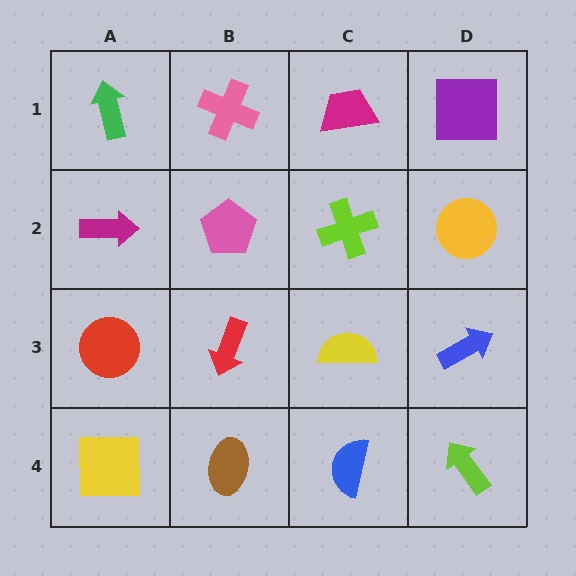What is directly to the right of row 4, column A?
A brown ellipse.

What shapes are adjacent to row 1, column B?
A pink pentagon (row 2, column B), a green arrow (row 1, column A), a magenta trapezoid (row 1, column C).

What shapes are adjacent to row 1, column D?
A yellow circle (row 2, column D), a magenta trapezoid (row 1, column C).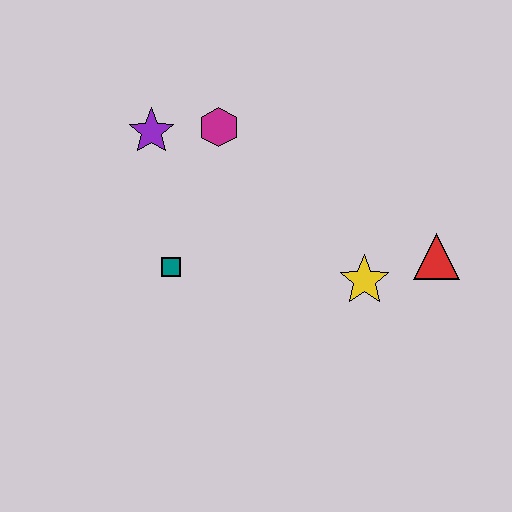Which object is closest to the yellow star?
The red triangle is closest to the yellow star.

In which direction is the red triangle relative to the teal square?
The red triangle is to the right of the teal square.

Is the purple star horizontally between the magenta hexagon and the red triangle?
No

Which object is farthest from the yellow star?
The purple star is farthest from the yellow star.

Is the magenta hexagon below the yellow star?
No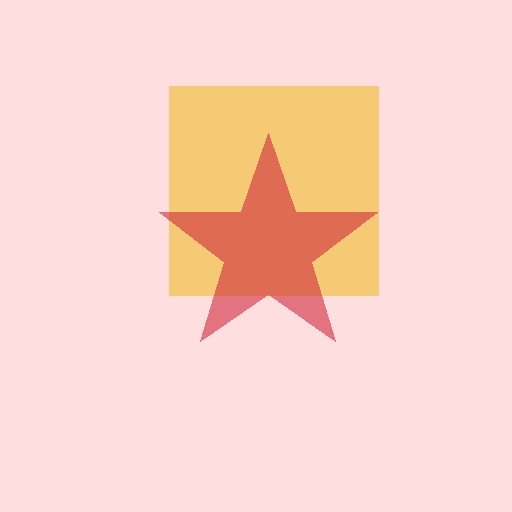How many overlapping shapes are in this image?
There are 2 overlapping shapes in the image.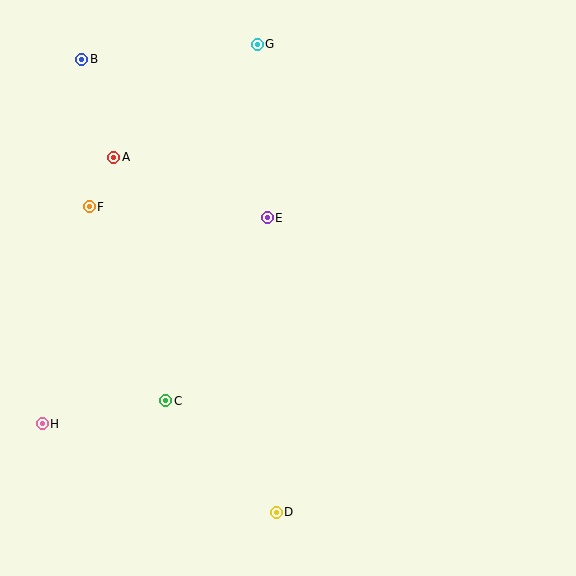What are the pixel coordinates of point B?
Point B is at (82, 59).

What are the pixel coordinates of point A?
Point A is at (114, 157).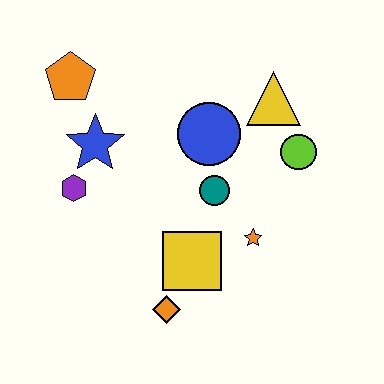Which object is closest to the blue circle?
The teal circle is closest to the blue circle.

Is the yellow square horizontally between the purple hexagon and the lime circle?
Yes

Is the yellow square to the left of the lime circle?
Yes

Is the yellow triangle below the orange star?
No